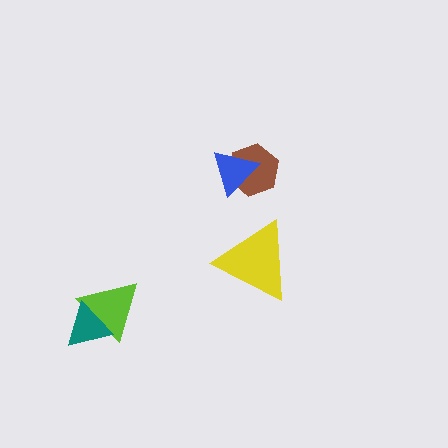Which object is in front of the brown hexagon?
The blue triangle is in front of the brown hexagon.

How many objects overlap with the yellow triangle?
0 objects overlap with the yellow triangle.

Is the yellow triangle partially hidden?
No, no other shape covers it.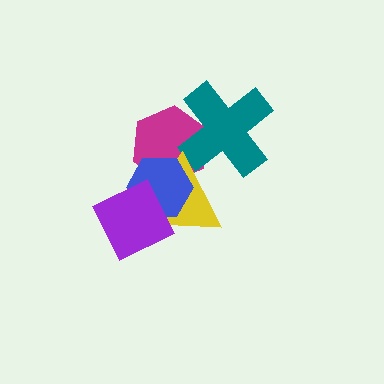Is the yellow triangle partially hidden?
Yes, it is partially covered by another shape.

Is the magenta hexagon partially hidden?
Yes, it is partially covered by another shape.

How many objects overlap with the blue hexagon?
3 objects overlap with the blue hexagon.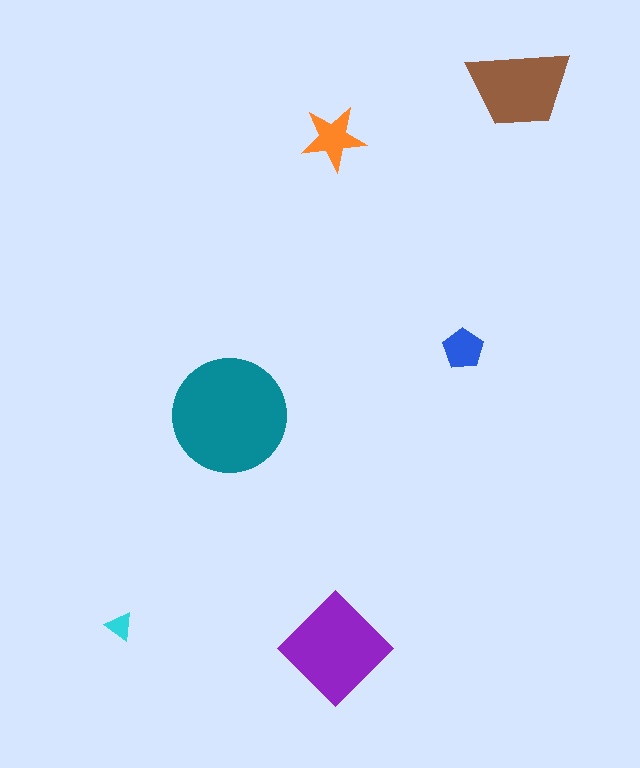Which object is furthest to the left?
The cyan triangle is leftmost.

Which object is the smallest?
The cyan triangle.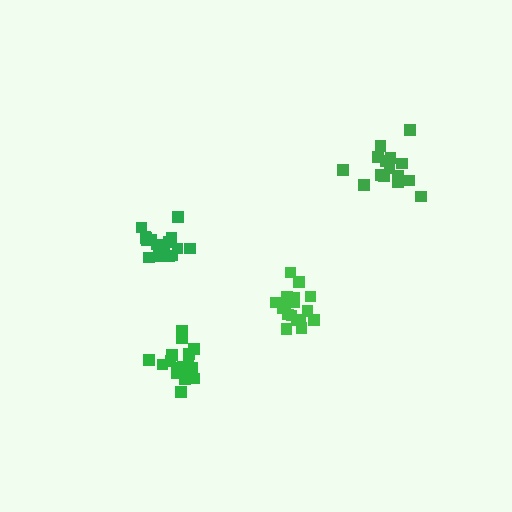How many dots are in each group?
Group 1: 18 dots, Group 2: 18 dots, Group 3: 15 dots, Group 4: 18 dots (69 total).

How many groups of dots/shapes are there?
There are 4 groups.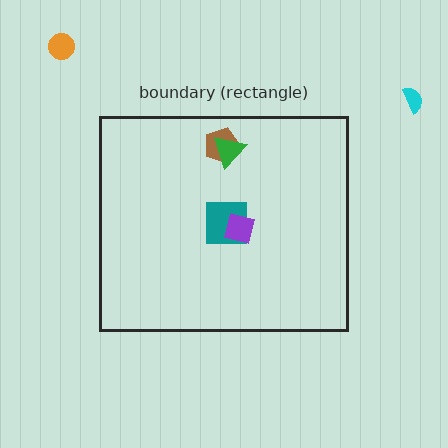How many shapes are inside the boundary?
4 inside, 2 outside.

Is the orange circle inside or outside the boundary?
Outside.